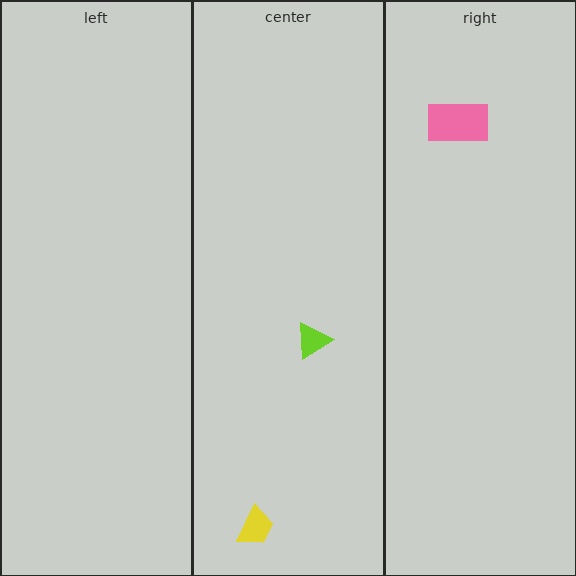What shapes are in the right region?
The pink rectangle.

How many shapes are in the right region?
1.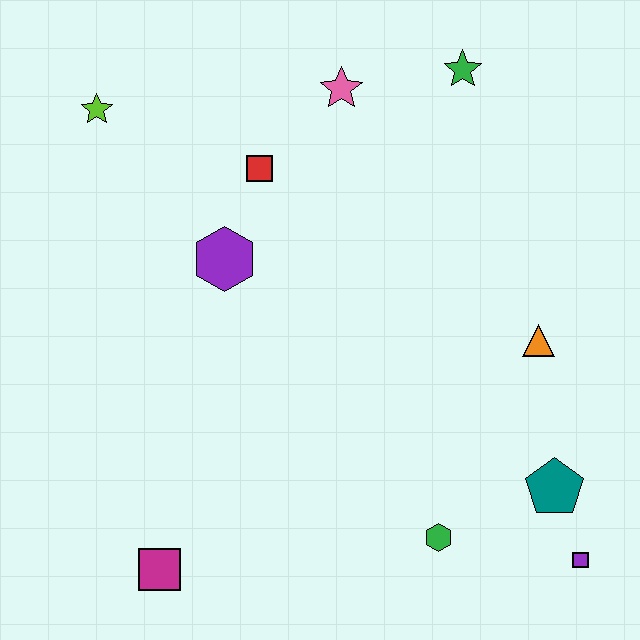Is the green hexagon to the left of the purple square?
Yes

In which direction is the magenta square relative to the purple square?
The magenta square is to the left of the purple square.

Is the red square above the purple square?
Yes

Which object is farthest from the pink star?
The purple square is farthest from the pink star.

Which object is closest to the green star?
The pink star is closest to the green star.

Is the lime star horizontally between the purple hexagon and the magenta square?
No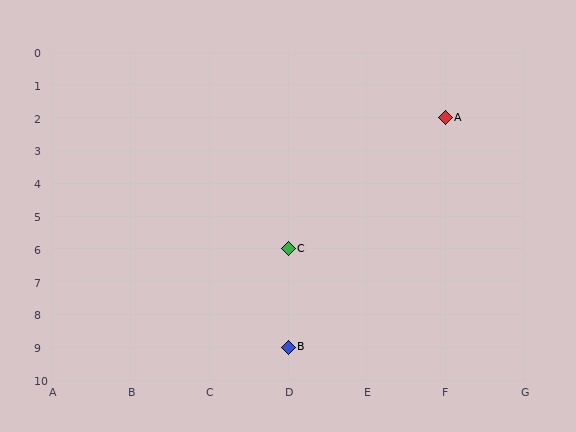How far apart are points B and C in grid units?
Points B and C are 3 rows apart.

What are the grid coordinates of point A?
Point A is at grid coordinates (F, 2).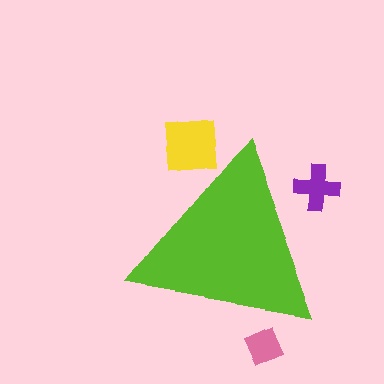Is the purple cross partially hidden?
Yes, the purple cross is partially hidden behind the lime triangle.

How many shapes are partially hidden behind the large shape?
3 shapes are partially hidden.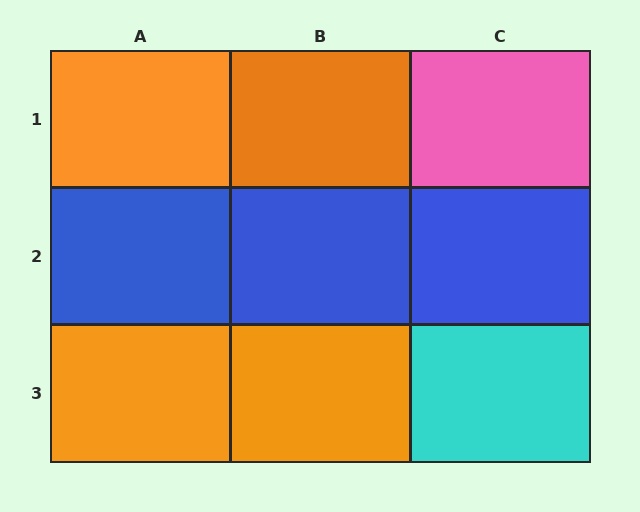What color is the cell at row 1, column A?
Orange.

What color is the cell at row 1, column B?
Orange.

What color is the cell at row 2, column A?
Blue.